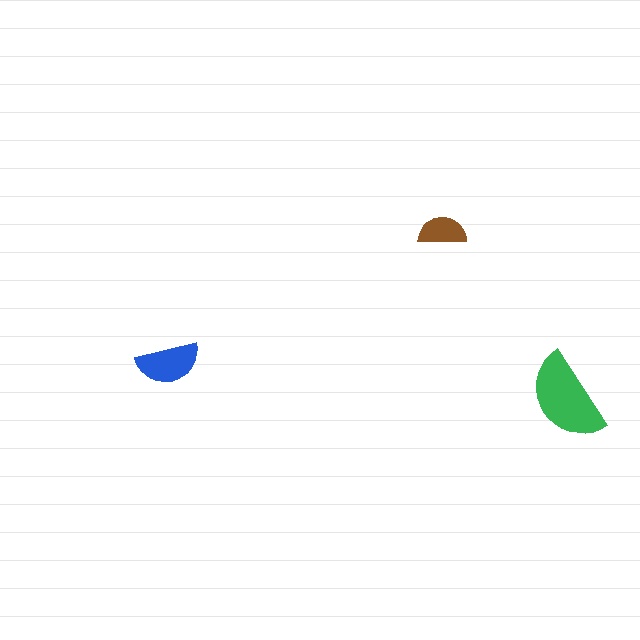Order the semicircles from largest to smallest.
the green one, the blue one, the brown one.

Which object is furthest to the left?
The blue semicircle is leftmost.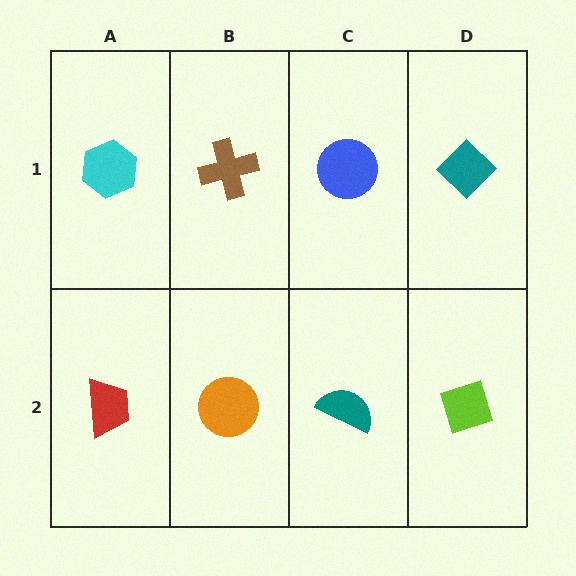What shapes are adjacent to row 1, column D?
A lime diamond (row 2, column D), a blue circle (row 1, column C).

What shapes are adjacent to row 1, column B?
An orange circle (row 2, column B), a cyan hexagon (row 1, column A), a blue circle (row 1, column C).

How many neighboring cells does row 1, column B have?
3.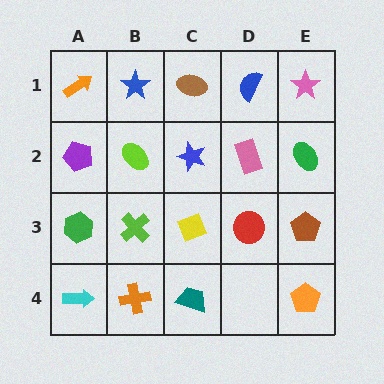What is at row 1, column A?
An orange arrow.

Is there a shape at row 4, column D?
No, that cell is empty.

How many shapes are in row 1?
5 shapes.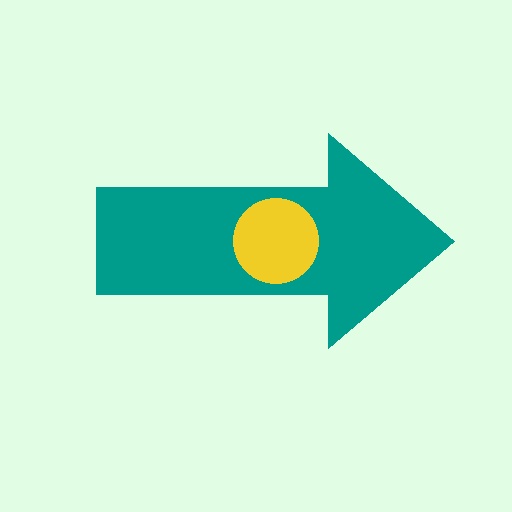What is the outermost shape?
The teal arrow.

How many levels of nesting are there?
2.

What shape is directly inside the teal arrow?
The yellow circle.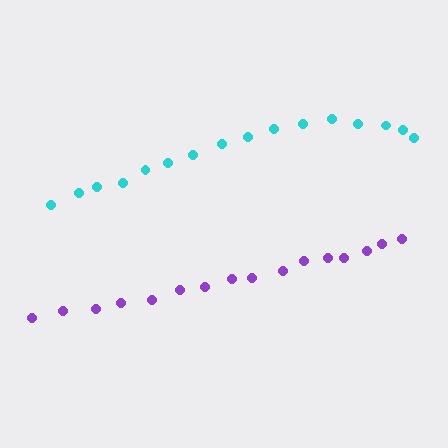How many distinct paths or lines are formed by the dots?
There are 2 distinct paths.